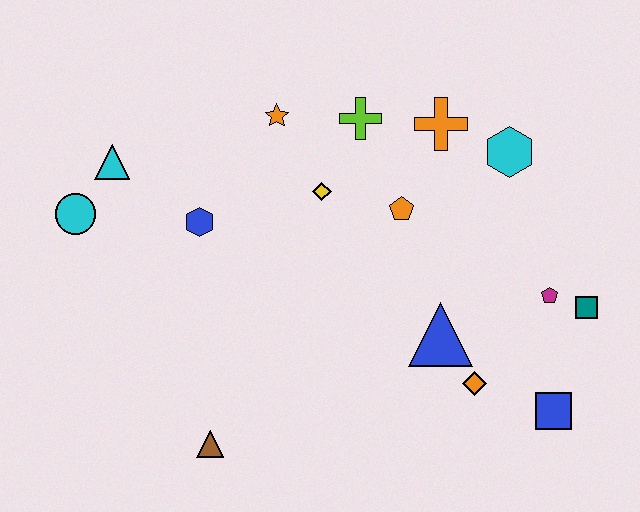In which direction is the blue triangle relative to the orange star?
The blue triangle is below the orange star.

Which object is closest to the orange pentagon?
The yellow diamond is closest to the orange pentagon.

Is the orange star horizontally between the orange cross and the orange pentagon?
No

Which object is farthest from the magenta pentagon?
The cyan circle is farthest from the magenta pentagon.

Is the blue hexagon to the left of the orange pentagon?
Yes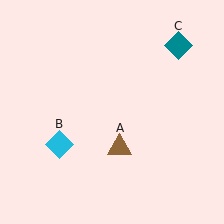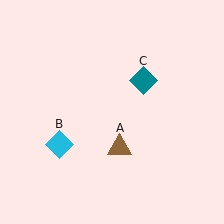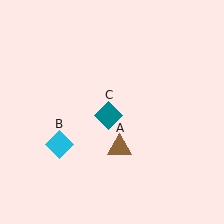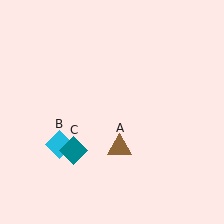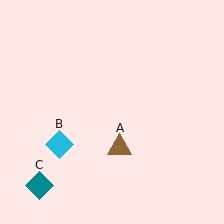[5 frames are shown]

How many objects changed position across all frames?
1 object changed position: teal diamond (object C).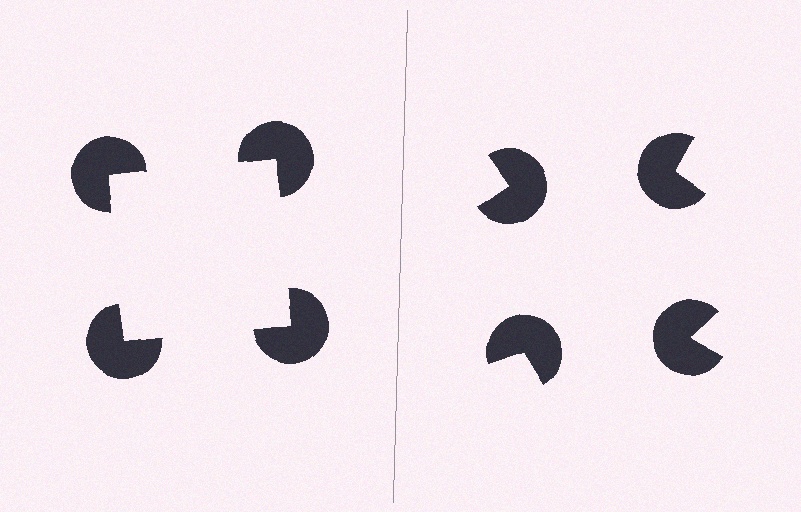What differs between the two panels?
The pac-man discs are positioned identically on both sides; only the wedge orientations differ. On the left they align to a square; on the right they are misaligned.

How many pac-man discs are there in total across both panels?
8 — 4 on each side.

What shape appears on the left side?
An illusory square.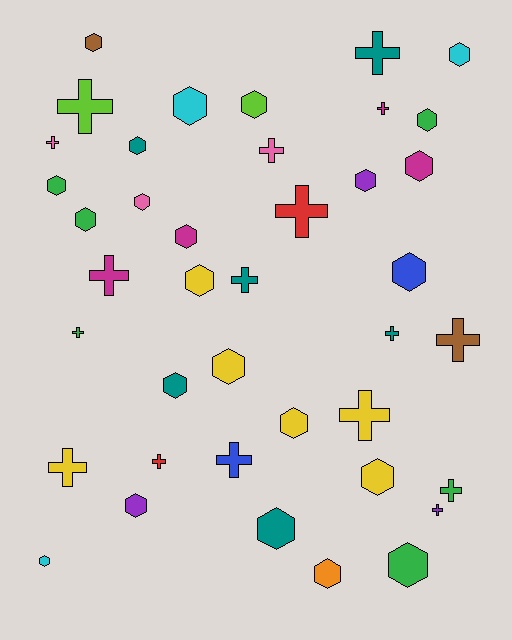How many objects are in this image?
There are 40 objects.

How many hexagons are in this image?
There are 23 hexagons.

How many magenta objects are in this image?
There are 4 magenta objects.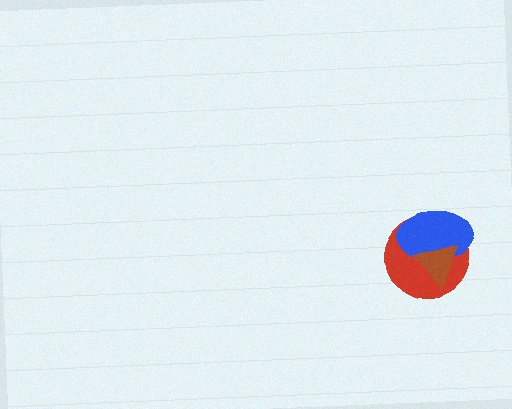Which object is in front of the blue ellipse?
The brown triangle is in front of the blue ellipse.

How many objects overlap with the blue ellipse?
2 objects overlap with the blue ellipse.